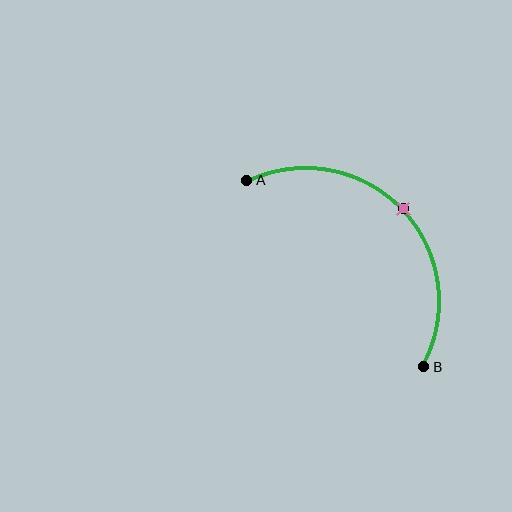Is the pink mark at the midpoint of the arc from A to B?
Yes. The pink mark lies on the arc at equal arc-length from both A and B — it is the arc midpoint.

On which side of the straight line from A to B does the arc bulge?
The arc bulges above and to the right of the straight line connecting A and B.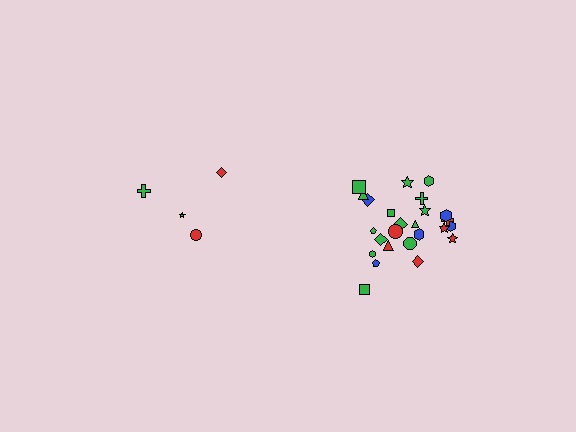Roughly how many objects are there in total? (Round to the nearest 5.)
Roughly 30 objects in total.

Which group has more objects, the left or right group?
The right group.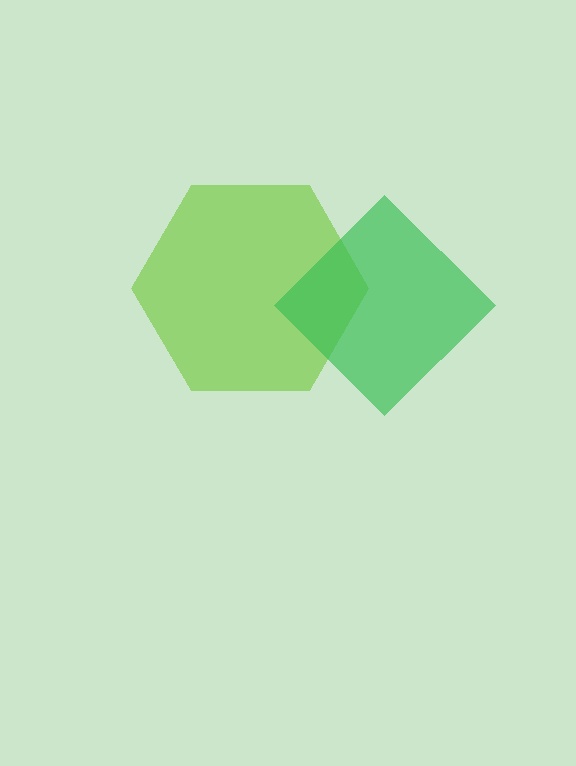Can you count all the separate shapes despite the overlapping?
Yes, there are 2 separate shapes.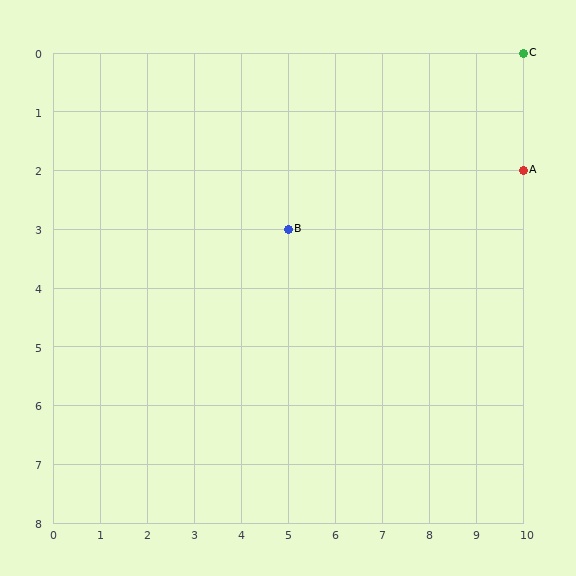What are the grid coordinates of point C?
Point C is at grid coordinates (10, 0).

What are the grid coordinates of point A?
Point A is at grid coordinates (10, 2).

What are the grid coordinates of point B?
Point B is at grid coordinates (5, 3).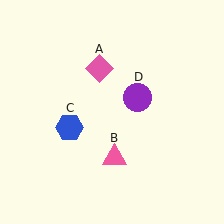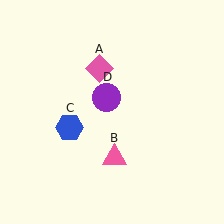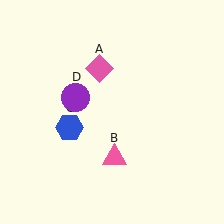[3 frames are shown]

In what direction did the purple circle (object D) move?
The purple circle (object D) moved left.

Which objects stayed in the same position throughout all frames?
Pink diamond (object A) and pink triangle (object B) and blue hexagon (object C) remained stationary.